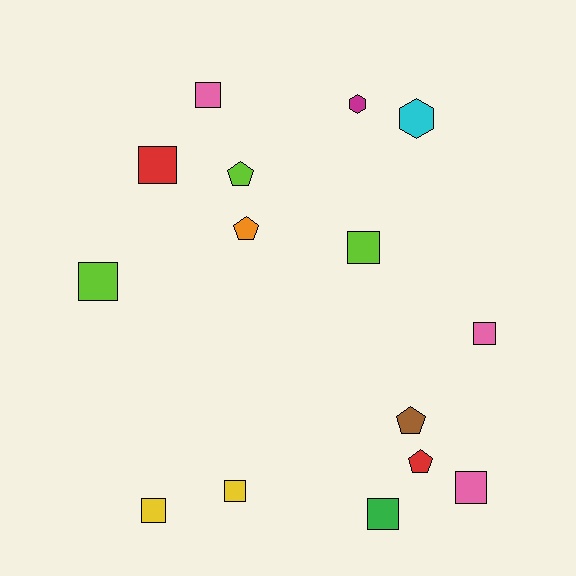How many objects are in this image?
There are 15 objects.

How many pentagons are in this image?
There are 4 pentagons.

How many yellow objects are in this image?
There are 2 yellow objects.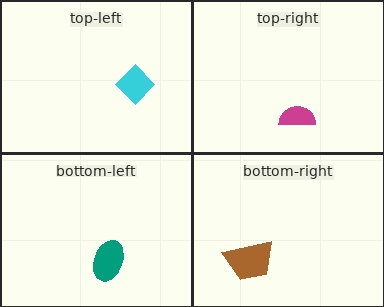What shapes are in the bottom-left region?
The teal ellipse.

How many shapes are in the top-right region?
1.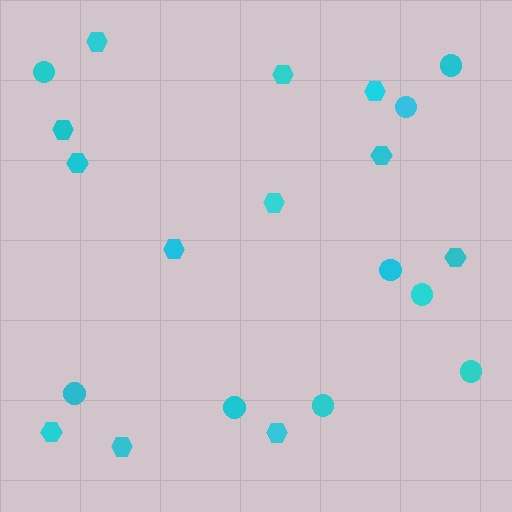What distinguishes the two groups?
There are 2 groups: one group of circles (9) and one group of hexagons (12).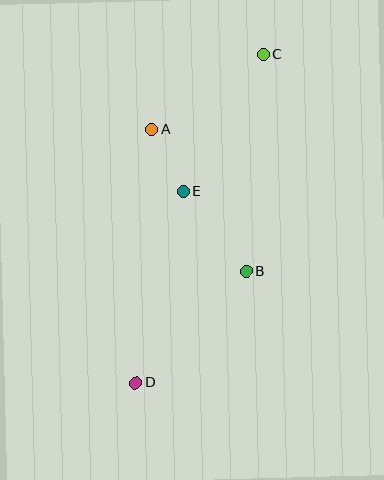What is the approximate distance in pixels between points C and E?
The distance between C and E is approximately 159 pixels.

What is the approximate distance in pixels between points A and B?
The distance between A and B is approximately 171 pixels.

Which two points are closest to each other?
Points A and E are closest to each other.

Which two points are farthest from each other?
Points C and D are farthest from each other.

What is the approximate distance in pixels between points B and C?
The distance between B and C is approximately 218 pixels.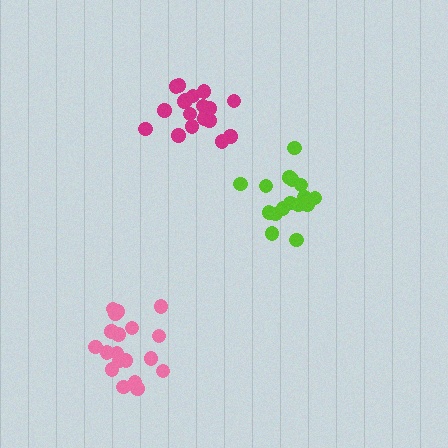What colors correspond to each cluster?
The clusters are colored: lime, pink, magenta.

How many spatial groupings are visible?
There are 3 spatial groupings.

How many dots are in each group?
Group 1: 16 dots, Group 2: 19 dots, Group 3: 19 dots (54 total).